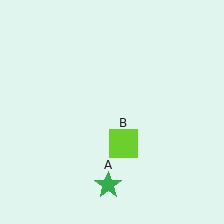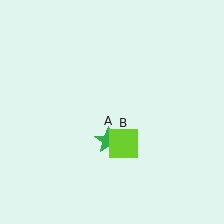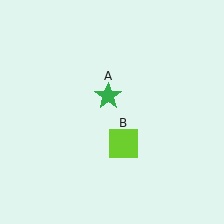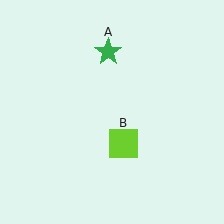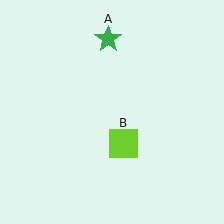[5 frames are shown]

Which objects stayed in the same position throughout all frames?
Lime square (object B) remained stationary.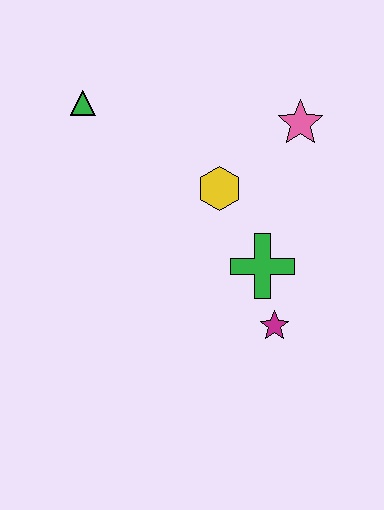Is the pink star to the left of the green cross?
No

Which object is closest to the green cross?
The magenta star is closest to the green cross.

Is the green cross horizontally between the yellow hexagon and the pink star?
Yes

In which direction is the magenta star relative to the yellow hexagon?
The magenta star is below the yellow hexagon.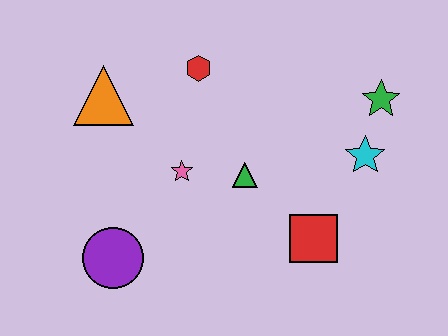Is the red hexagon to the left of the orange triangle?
No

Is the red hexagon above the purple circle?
Yes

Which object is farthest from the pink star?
The green star is farthest from the pink star.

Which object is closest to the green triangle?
The pink star is closest to the green triangle.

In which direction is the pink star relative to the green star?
The pink star is to the left of the green star.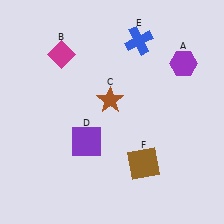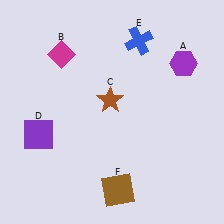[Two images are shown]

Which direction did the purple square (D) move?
The purple square (D) moved left.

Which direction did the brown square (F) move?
The brown square (F) moved down.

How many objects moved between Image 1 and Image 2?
2 objects moved between the two images.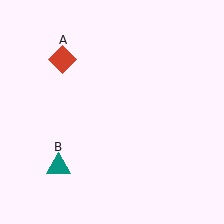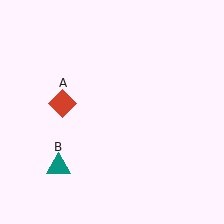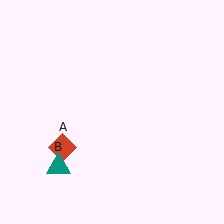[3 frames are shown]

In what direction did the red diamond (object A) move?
The red diamond (object A) moved down.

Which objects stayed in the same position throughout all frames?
Teal triangle (object B) remained stationary.